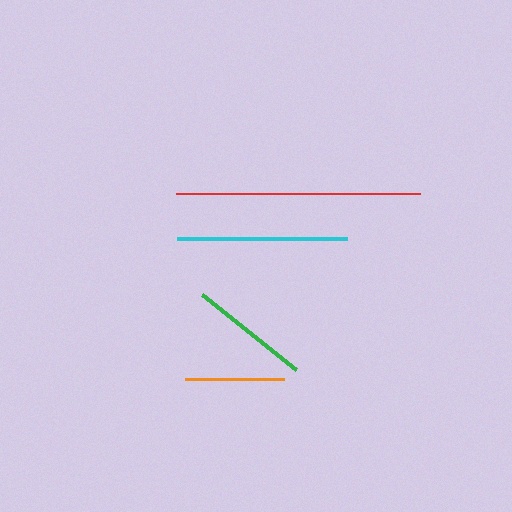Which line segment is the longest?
The red line is the longest at approximately 243 pixels.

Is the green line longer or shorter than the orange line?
The green line is longer than the orange line.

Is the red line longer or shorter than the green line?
The red line is longer than the green line.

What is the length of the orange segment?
The orange segment is approximately 99 pixels long.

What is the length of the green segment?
The green segment is approximately 120 pixels long.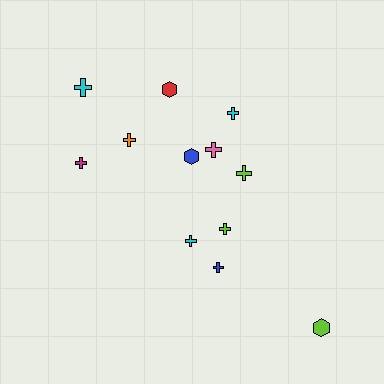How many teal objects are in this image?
There are no teal objects.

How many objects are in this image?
There are 12 objects.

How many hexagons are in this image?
There are 3 hexagons.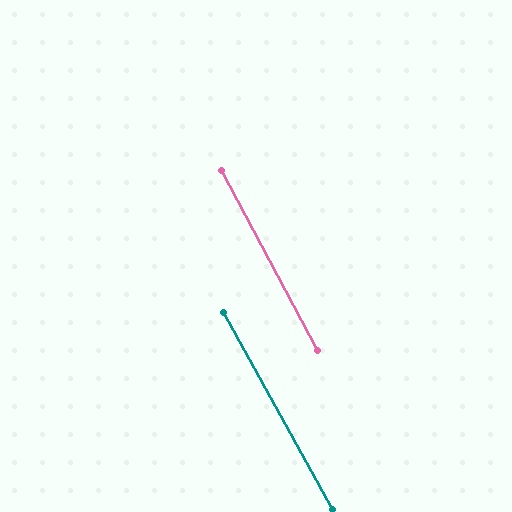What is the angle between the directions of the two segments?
Approximately 1 degree.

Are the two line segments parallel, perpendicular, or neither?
Parallel — their directions differ by only 0.6°.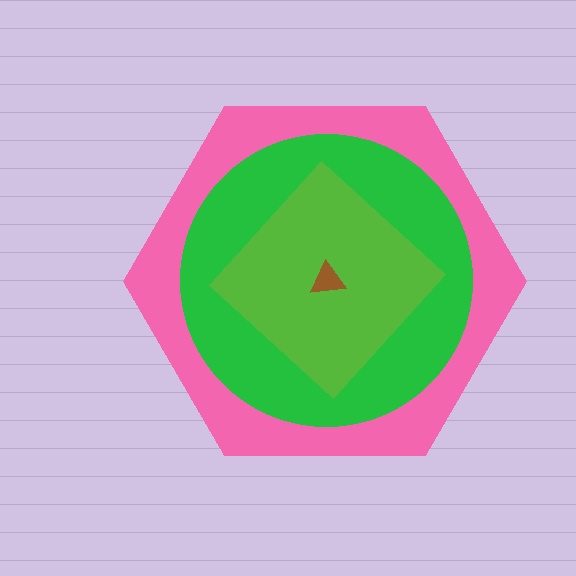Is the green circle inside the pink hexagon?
Yes.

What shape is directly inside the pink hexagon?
The green circle.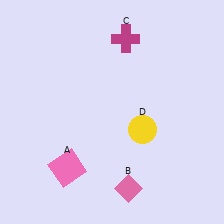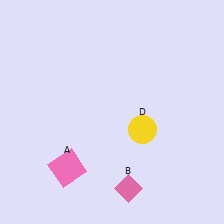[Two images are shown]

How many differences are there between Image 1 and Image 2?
There is 1 difference between the two images.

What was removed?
The magenta cross (C) was removed in Image 2.